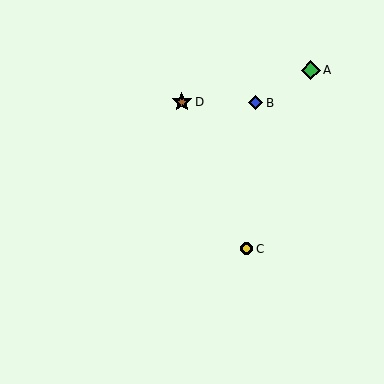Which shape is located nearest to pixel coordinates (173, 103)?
The brown star (labeled D) at (182, 102) is nearest to that location.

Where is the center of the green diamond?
The center of the green diamond is at (311, 70).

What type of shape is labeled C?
Shape C is a yellow circle.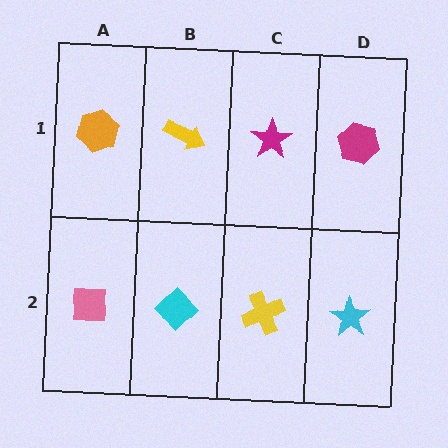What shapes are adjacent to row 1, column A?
A pink square (row 2, column A), a yellow arrow (row 1, column B).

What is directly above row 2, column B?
A yellow arrow.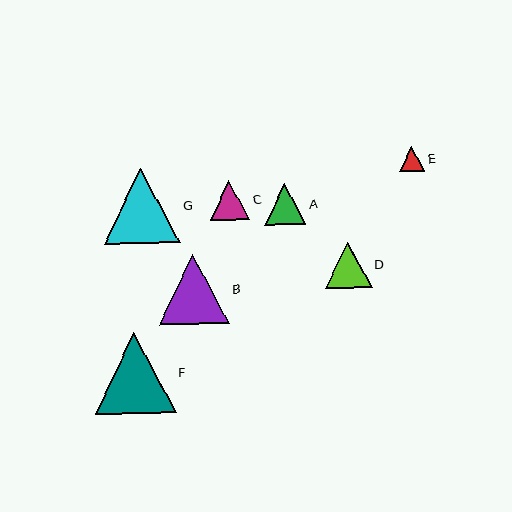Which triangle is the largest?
Triangle F is the largest with a size of approximately 81 pixels.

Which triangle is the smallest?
Triangle E is the smallest with a size of approximately 25 pixels.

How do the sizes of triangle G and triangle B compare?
Triangle G and triangle B are approximately the same size.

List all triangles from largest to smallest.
From largest to smallest: F, G, B, D, A, C, E.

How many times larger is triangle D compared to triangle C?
Triangle D is approximately 1.2 times the size of triangle C.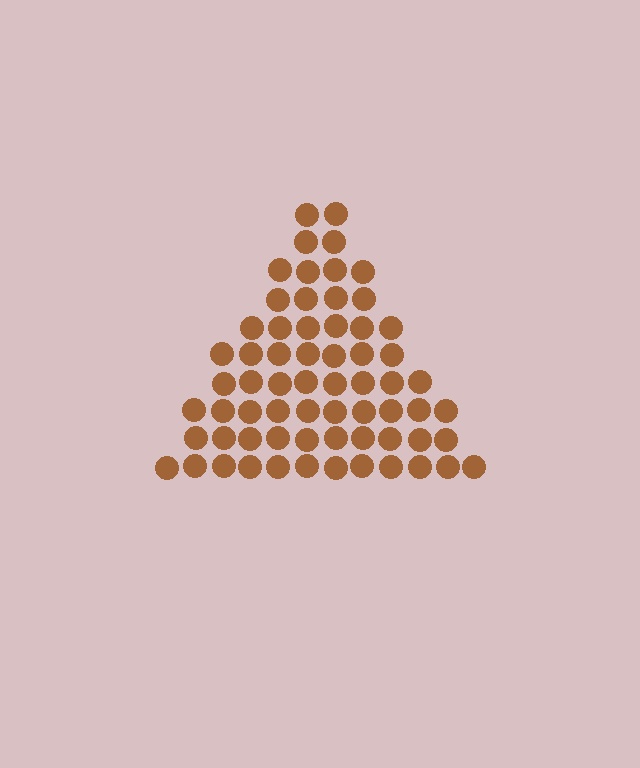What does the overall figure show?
The overall figure shows a triangle.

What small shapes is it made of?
It is made of small circles.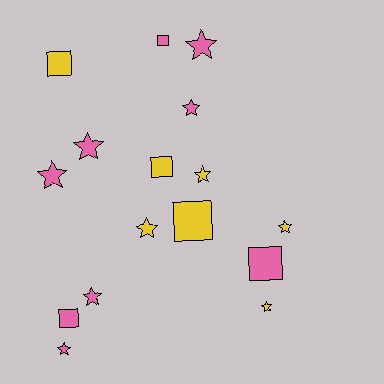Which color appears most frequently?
Pink, with 9 objects.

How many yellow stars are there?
There are 4 yellow stars.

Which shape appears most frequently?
Star, with 10 objects.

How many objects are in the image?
There are 16 objects.